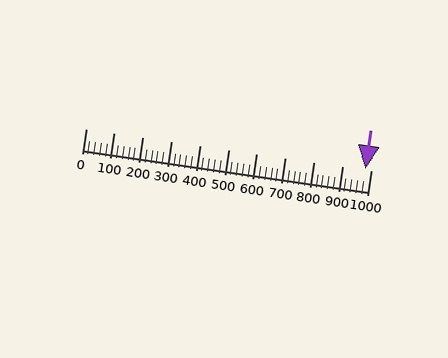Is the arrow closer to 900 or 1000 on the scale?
The arrow is closer to 1000.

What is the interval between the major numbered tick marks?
The major tick marks are spaced 100 units apart.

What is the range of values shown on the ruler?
The ruler shows values from 0 to 1000.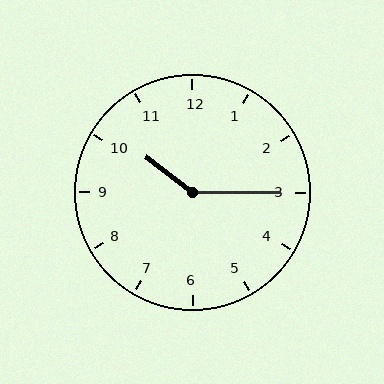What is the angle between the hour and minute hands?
Approximately 142 degrees.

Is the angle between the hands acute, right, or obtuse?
It is obtuse.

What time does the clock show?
10:15.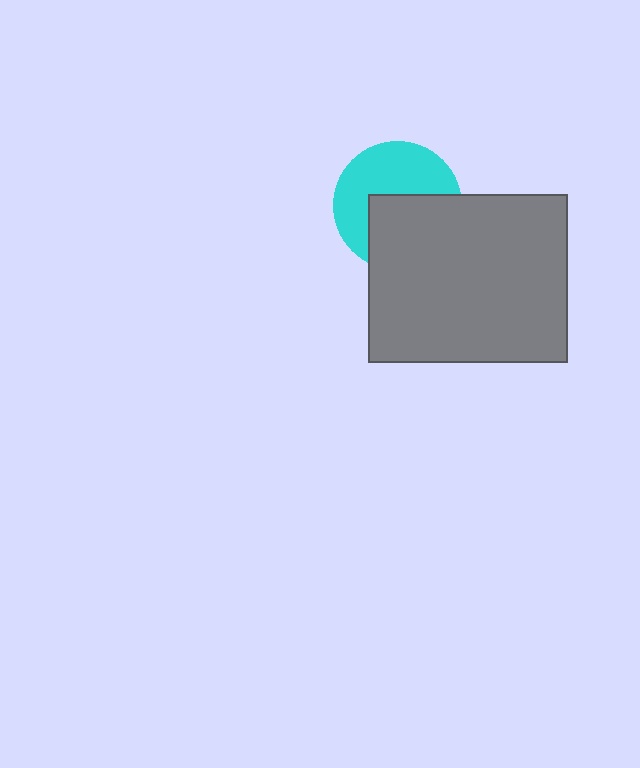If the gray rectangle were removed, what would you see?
You would see the complete cyan circle.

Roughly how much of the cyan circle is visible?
About half of it is visible (roughly 52%).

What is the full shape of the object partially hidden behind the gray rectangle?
The partially hidden object is a cyan circle.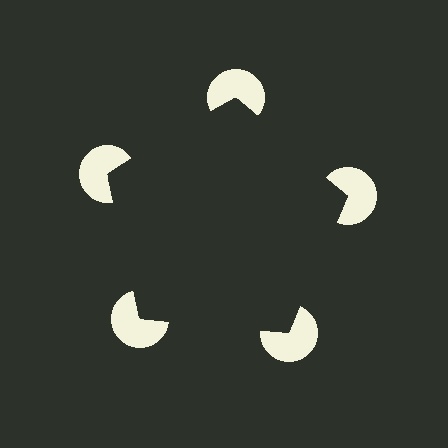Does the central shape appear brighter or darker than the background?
It typically appears slightly darker than the background, even though no actual brightness change is drawn.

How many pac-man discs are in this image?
There are 5 — one at each vertex of the illusory pentagon.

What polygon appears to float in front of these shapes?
An illusory pentagon — its edges are inferred from the aligned wedge cuts in the pac-man discs, not physically drawn.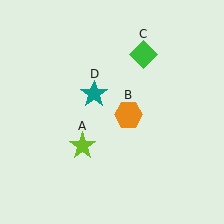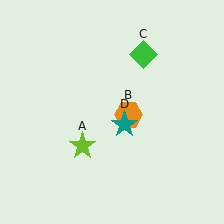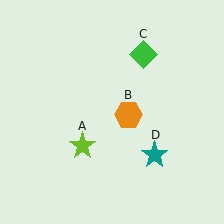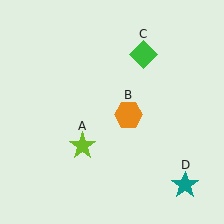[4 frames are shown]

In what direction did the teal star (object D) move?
The teal star (object D) moved down and to the right.